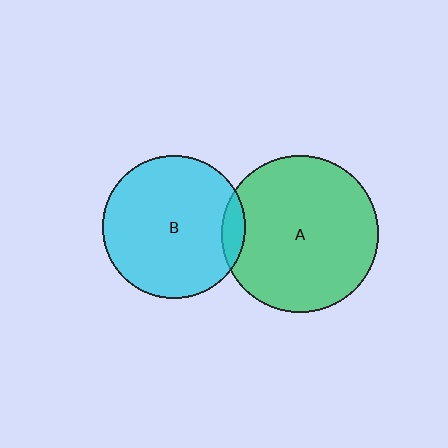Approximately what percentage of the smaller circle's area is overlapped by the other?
Approximately 10%.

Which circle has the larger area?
Circle A (green).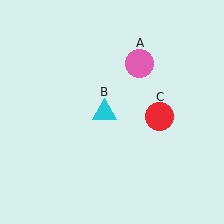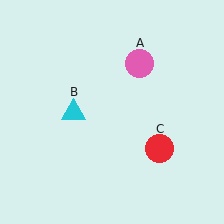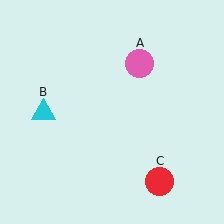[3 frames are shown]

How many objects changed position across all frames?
2 objects changed position: cyan triangle (object B), red circle (object C).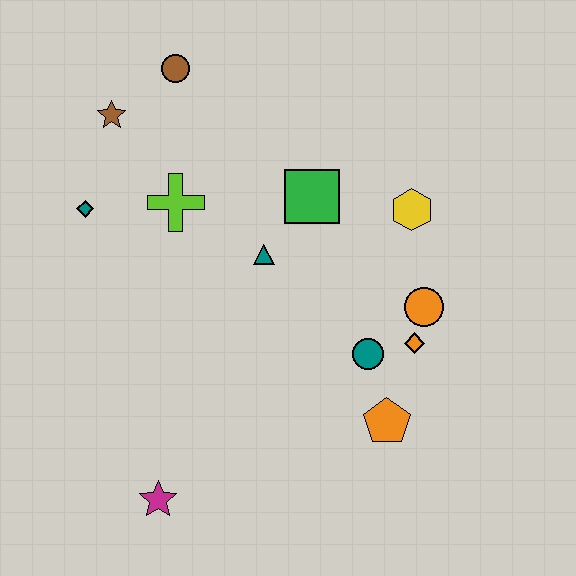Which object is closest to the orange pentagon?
The teal circle is closest to the orange pentagon.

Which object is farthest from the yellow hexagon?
The magenta star is farthest from the yellow hexagon.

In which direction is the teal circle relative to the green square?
The teal circle is below the green square.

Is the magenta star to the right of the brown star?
Yes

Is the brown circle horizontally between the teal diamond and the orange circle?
Yes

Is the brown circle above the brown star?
Yes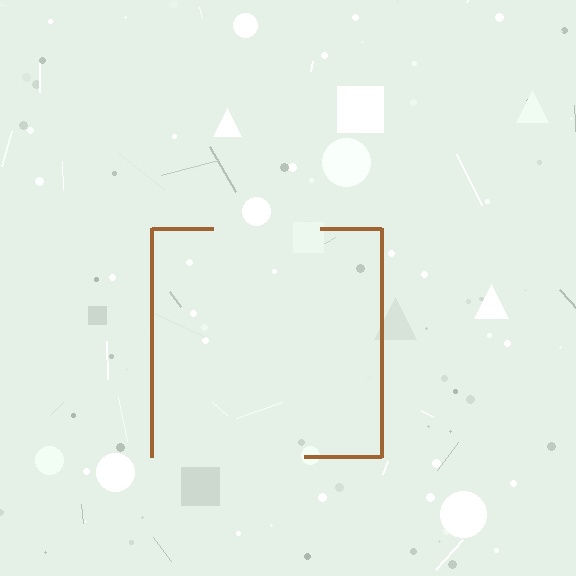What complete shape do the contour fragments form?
The contour fragments form a square.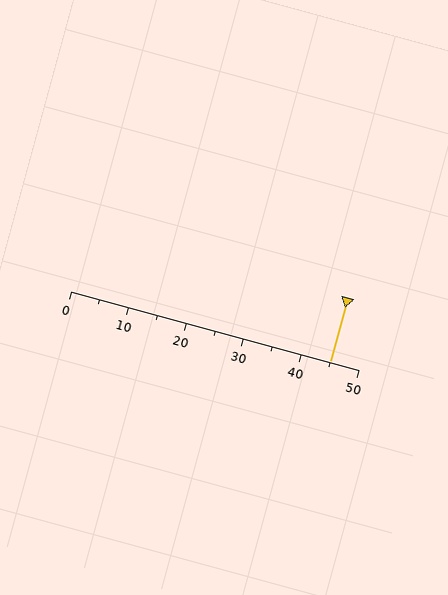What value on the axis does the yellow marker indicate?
The marker indicates approximately 45.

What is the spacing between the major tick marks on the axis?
The major ticks are spaced 10 apart.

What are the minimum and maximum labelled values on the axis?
The axis runs from 0 to 50.